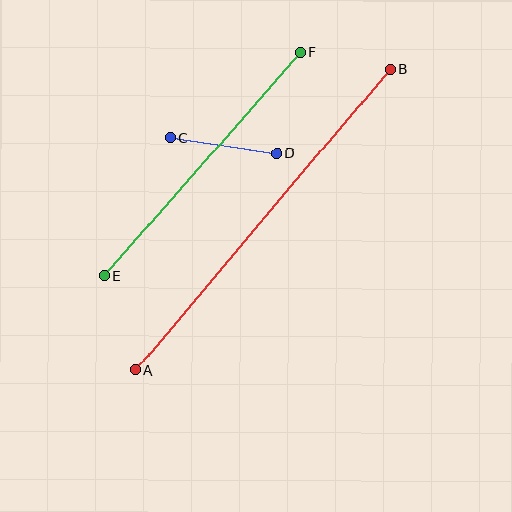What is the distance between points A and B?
The distance is approximately 394 pixels.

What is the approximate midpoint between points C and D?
The midpoint is at approximately (223, 145) pixels.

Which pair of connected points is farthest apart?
Points A and B are farthest apart.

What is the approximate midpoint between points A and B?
The midpoint is at approximately (263, 220) pixels.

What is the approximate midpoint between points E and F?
The midpoint is at approximately (202, 164) pixels.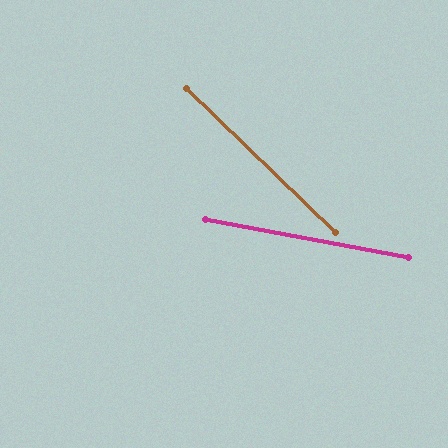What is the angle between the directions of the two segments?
Approximately 34 degrees.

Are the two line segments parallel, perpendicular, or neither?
Neither parallel nor perpendicular — they differ by about 34°.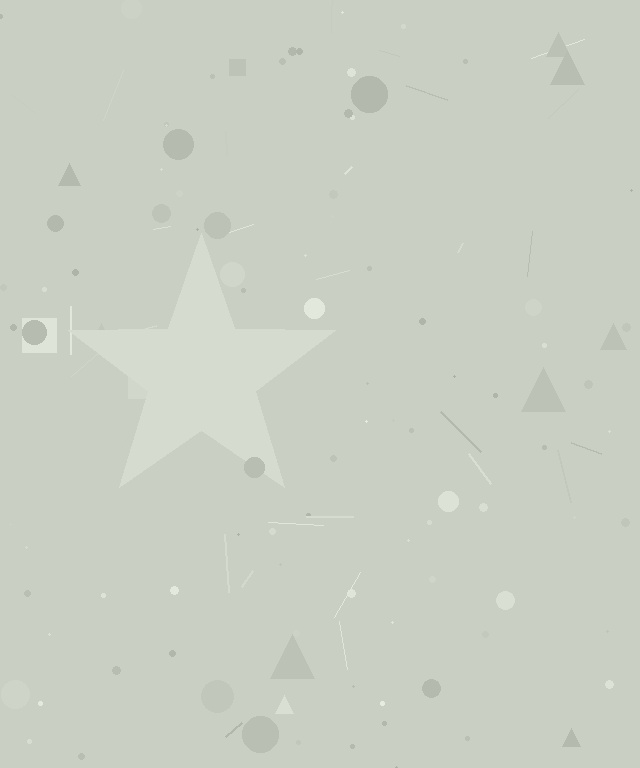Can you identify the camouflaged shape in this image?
The camouflaged shape is a star.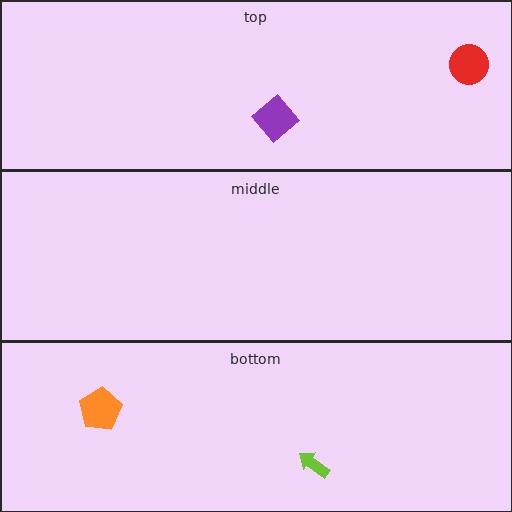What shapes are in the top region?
The red circle, the purple diamond.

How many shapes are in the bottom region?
2.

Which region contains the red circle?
The top region.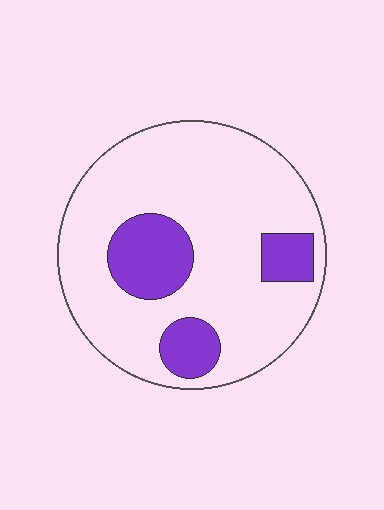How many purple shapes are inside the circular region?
3.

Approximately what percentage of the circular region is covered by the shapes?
Approximately 20%.